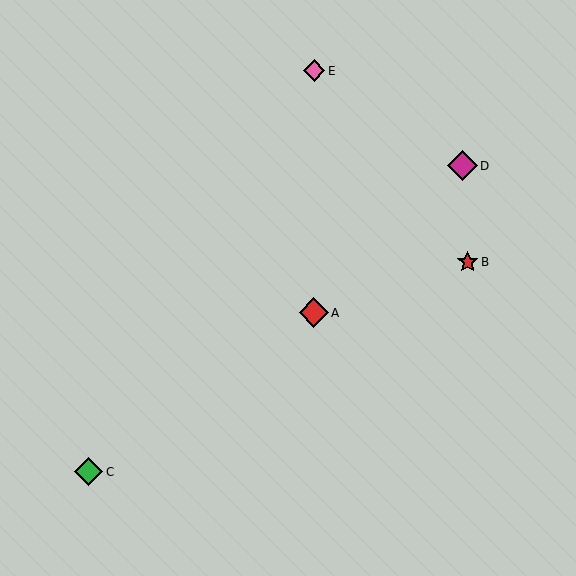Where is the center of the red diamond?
The center of the red diamond is at (314, 313).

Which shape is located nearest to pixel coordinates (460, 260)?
The red star (labeled B) at (468, 262) is nearest to that location.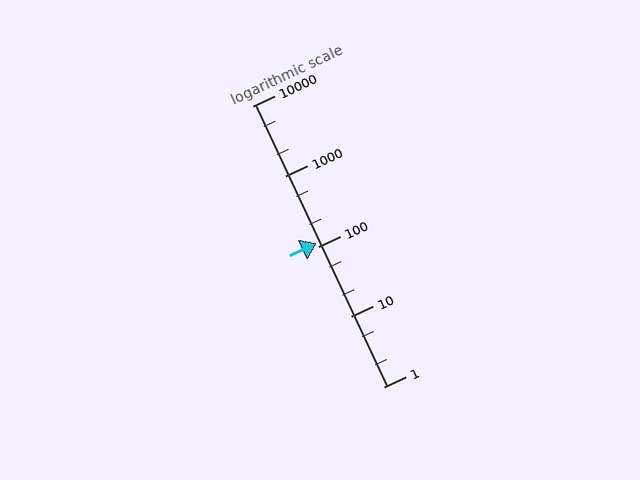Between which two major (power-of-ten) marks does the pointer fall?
The pointer is between 100 and 1000.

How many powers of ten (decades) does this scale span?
The scale spans 4 decades, from 1 to 10000.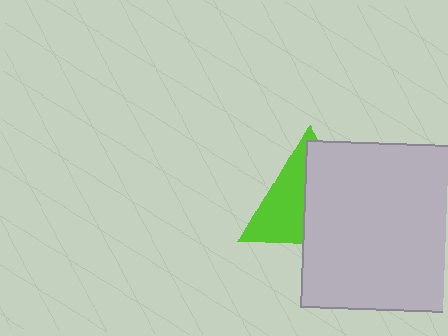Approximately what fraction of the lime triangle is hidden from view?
Roughly 53% of the lime triangle is hidden behind the light gray square.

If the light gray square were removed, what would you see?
You would see the complete lime triangle.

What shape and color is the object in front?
The object in front is a light gray square.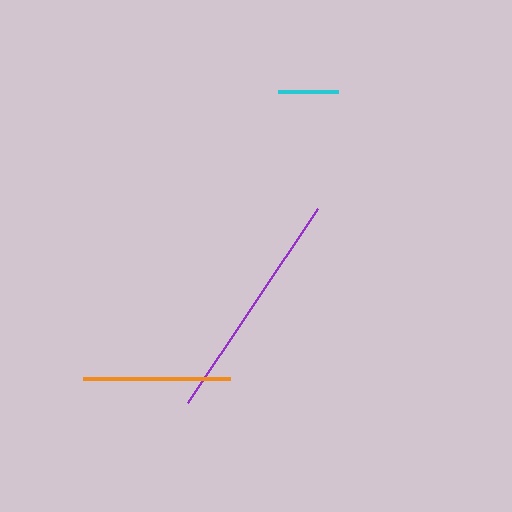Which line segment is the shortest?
The cyan line is the shortest at approximately 60 pixels.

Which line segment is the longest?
The purple line is the longest at approximately 233 pixels.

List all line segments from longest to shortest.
From longest to shortest: purple, orange, cyan.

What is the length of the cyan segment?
The cyan segment is approximately 60 pixels long.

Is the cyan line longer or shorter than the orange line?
The orange line is longer than the cyan line.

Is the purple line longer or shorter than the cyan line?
The purple line is longer than the cyan line.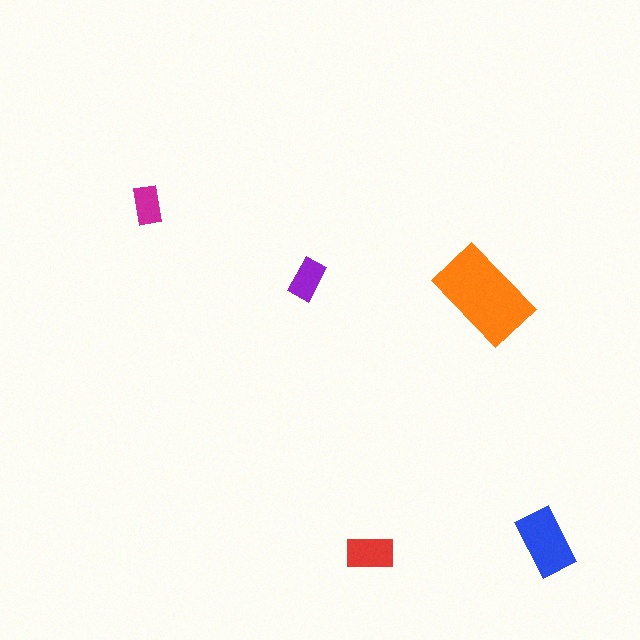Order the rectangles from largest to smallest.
the orange one, the blue one, the red one, the purple one, the magenta one.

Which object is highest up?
The magenta rectangle is topmost.